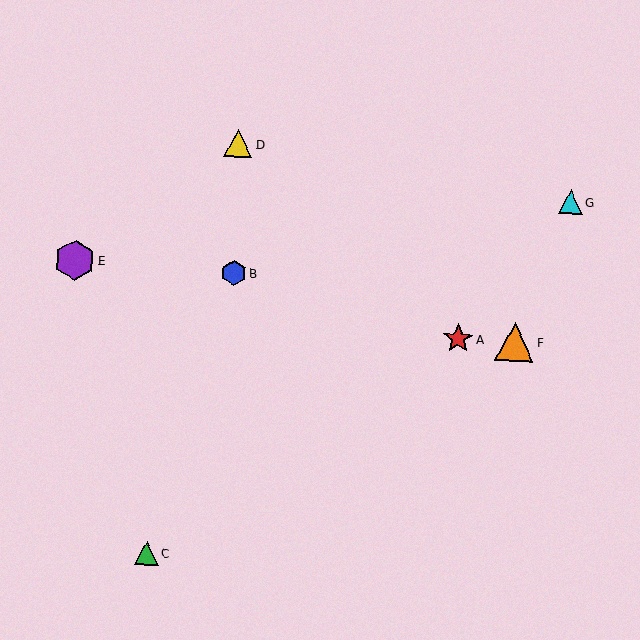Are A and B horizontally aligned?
No, A is at y≈339 and B is at y≈273.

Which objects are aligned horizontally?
Objects A, F are aligned horizontally.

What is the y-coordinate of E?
Object E is at y≈260.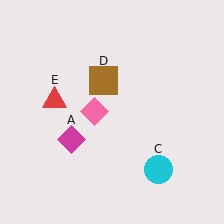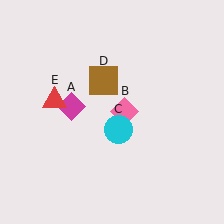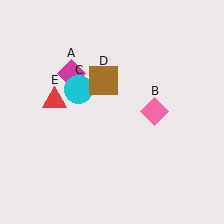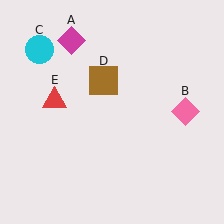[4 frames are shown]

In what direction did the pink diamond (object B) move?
The pink diamond (object B) moved right.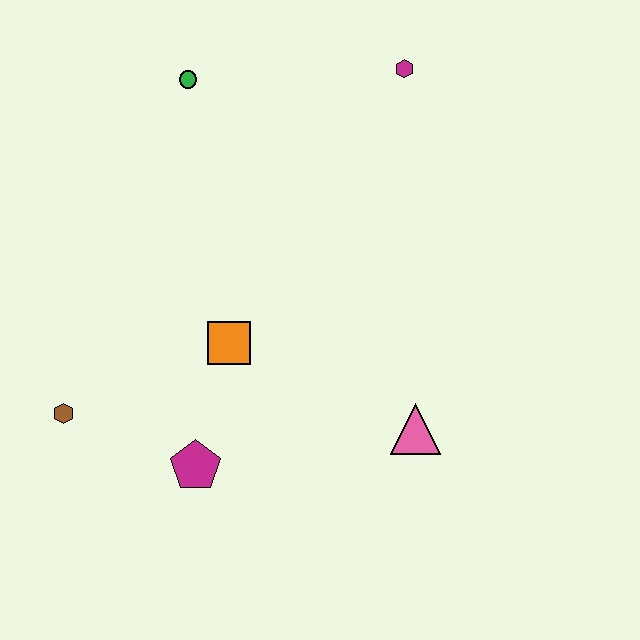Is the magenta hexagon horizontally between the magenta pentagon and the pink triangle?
Yes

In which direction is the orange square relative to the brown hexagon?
The orange square is to the right of the brown hexagon.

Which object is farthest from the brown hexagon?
The magenta hexagon is farthest from the brown hexagon.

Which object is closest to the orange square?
The magenta pentagon is closest to the orange square.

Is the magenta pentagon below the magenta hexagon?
Yes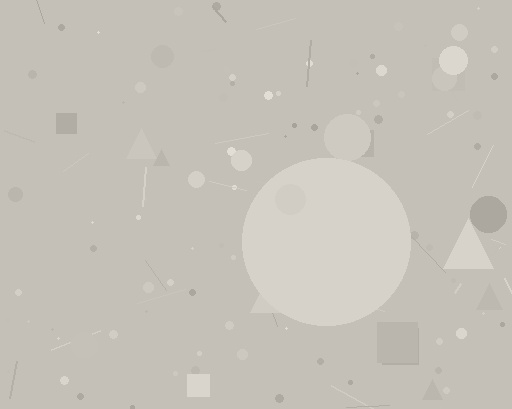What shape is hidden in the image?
A circle is hidden in the image.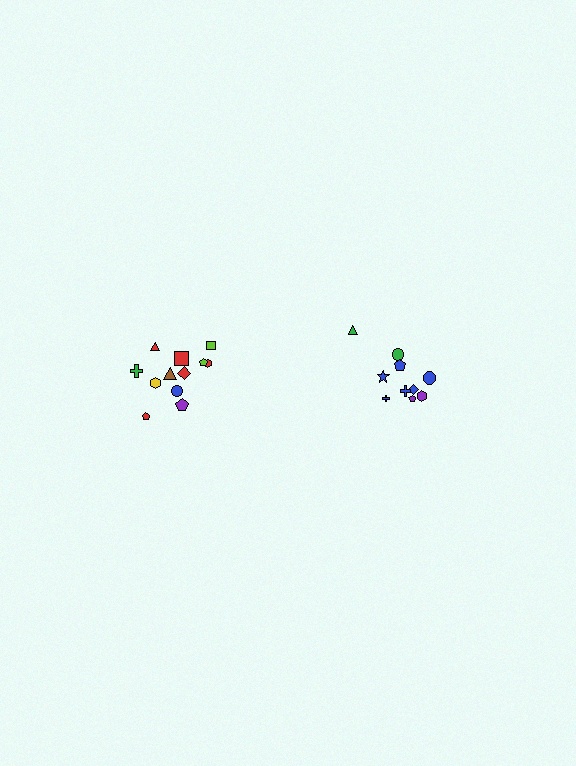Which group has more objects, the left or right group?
The left group.